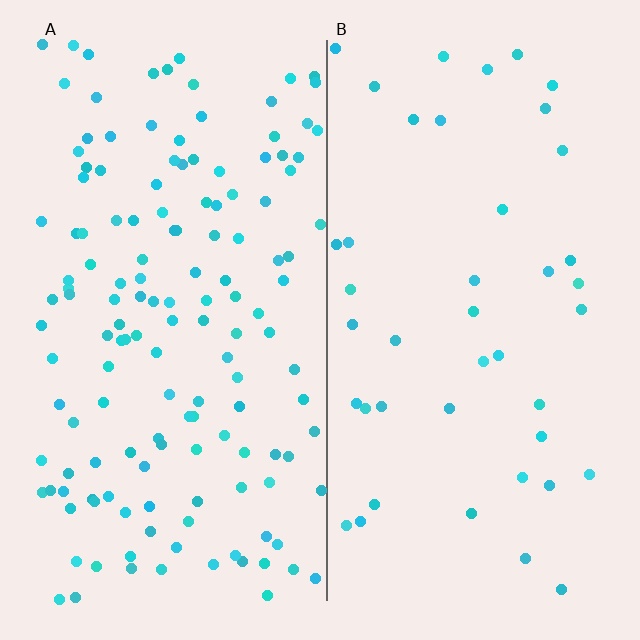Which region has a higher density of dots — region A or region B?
A (the left).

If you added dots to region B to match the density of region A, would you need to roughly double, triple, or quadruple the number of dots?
Approximately triple.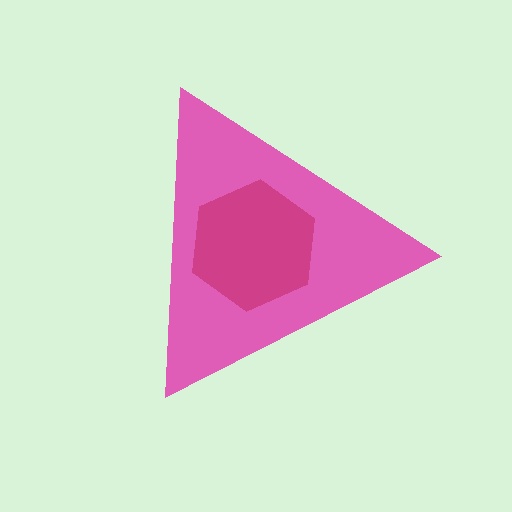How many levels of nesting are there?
2.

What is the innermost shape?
The magenta hexagon.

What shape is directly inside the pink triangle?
The magenta hexagon.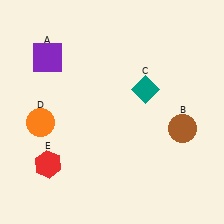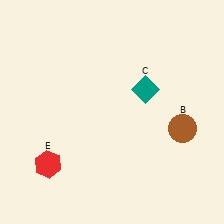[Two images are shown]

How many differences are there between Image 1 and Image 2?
There are 2 differences between the two images.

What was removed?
The orange circle (D), the purple square (A) were removed in Image 2.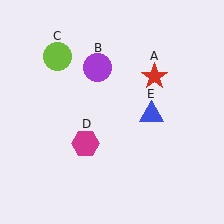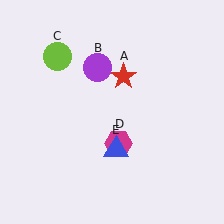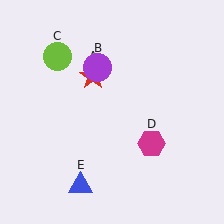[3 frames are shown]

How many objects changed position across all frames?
3 objects changed position: red star (object A), magenta hexagon (object D), blue triangle (object E).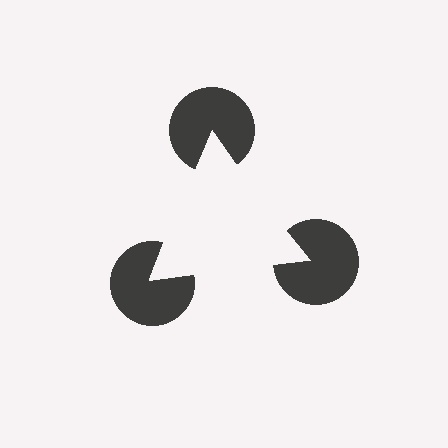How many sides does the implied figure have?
3 sides.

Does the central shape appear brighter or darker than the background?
It typically appears slightly brighter than the background, even though no actual brightness change is drawn.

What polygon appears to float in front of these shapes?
An illusory triangle — its edges are inferred from the aligned wedge cuts in the pac-man discs, not physically drawn.